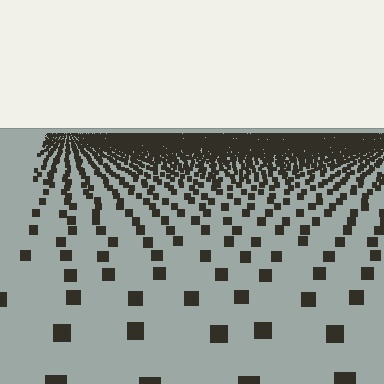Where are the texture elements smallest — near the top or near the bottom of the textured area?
Near the top.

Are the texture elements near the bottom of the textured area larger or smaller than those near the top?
Larger. Near the bottom, elements are closer to the viewer and appear at a bigger on-screen size.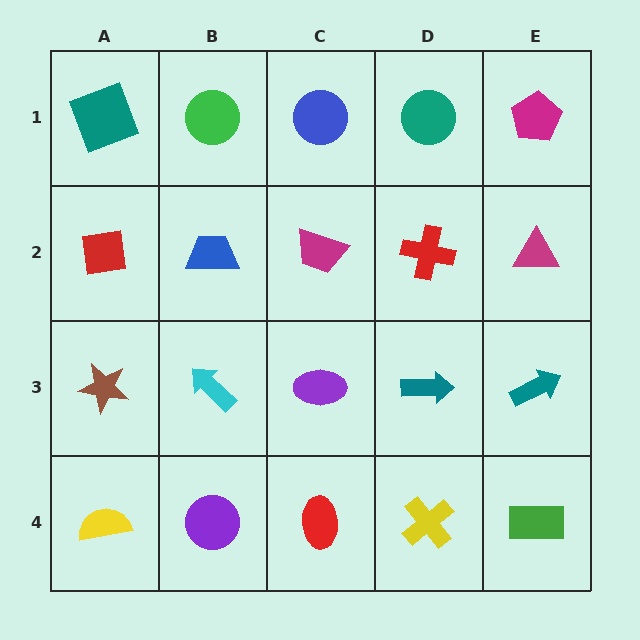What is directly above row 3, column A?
A red square.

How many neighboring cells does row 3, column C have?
4.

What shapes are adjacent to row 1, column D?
A red cross (row 2, column D), a blue circle (row 1, column C), a magenta pentagon (row 1, column E).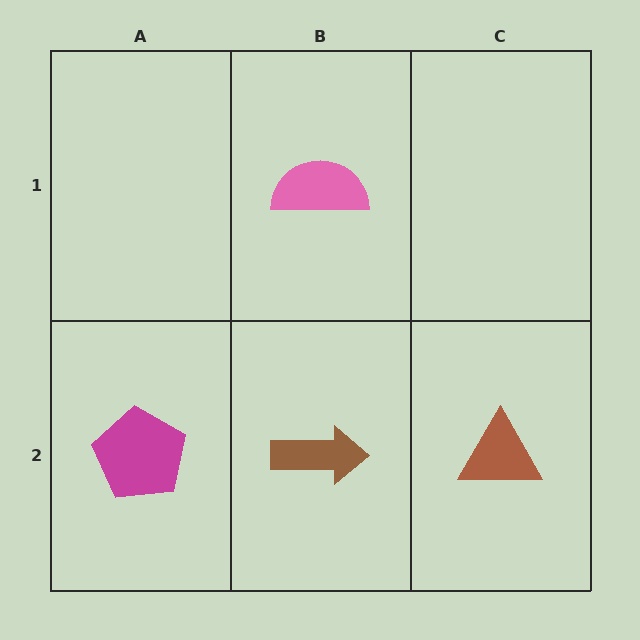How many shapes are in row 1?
1 shape.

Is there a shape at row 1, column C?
No, that cell is empty.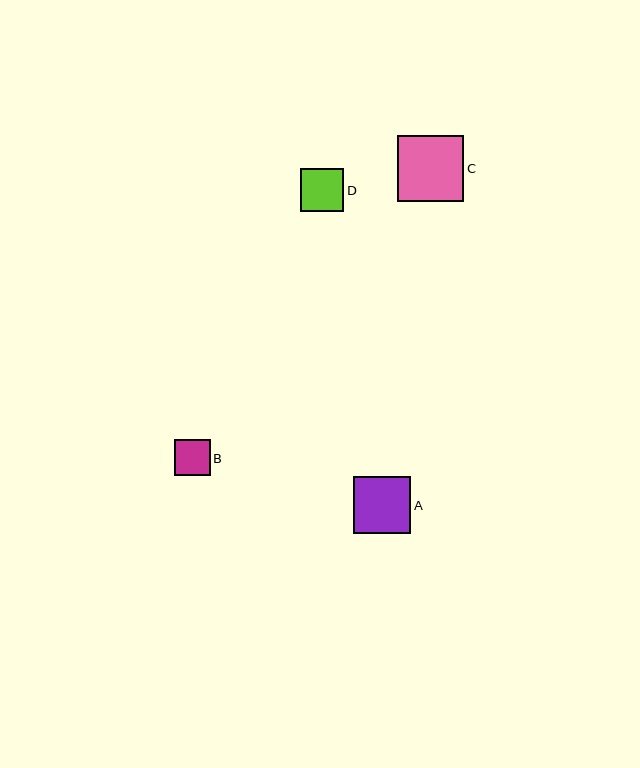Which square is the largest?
Square C is the largest with a size of approximately 66 pixels.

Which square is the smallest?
Square B is the smallest with a size of approximately 36 pixels.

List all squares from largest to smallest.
From largest to smallest: C, A, D, B.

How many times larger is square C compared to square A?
Square C is approximately 1.1 times the size of square A.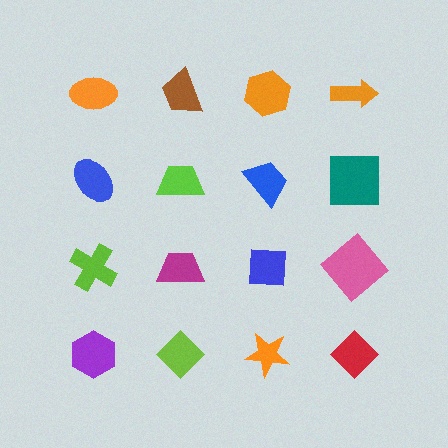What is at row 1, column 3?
An orange hexagon.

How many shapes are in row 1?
4 shapes.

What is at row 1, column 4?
An orange arrow.